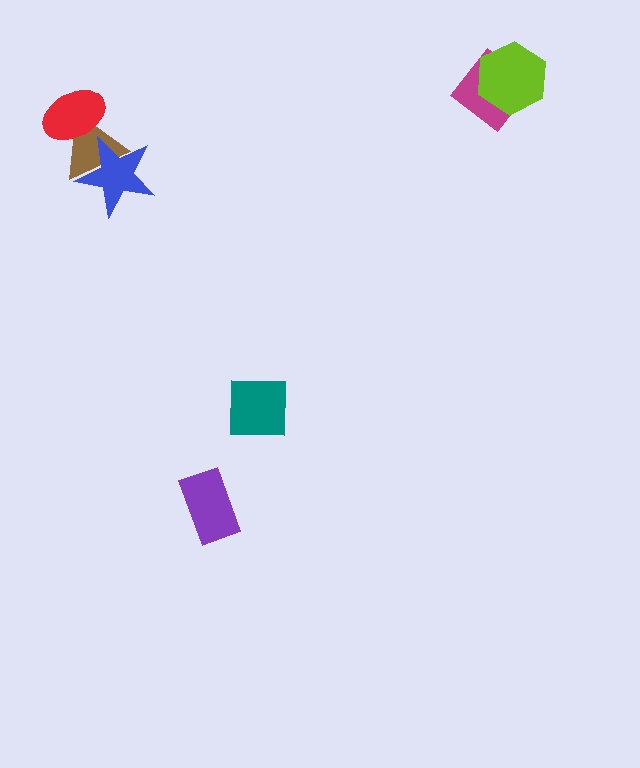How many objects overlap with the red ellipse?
1 object overlaps with the red ellipse.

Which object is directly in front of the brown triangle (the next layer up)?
The red ellipse is directly in front of the brown triangle.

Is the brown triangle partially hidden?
Yes, it is partially covered by another shape.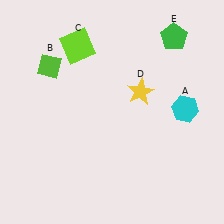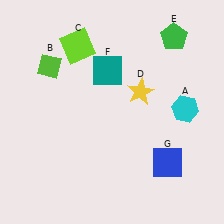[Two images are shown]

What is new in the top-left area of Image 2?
A teal square (F) was added in the top-left area of Image 2.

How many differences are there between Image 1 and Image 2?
There are 2 differences between the two images.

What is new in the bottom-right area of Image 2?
A blue square (G) was added in the bottom-right area of Image 2.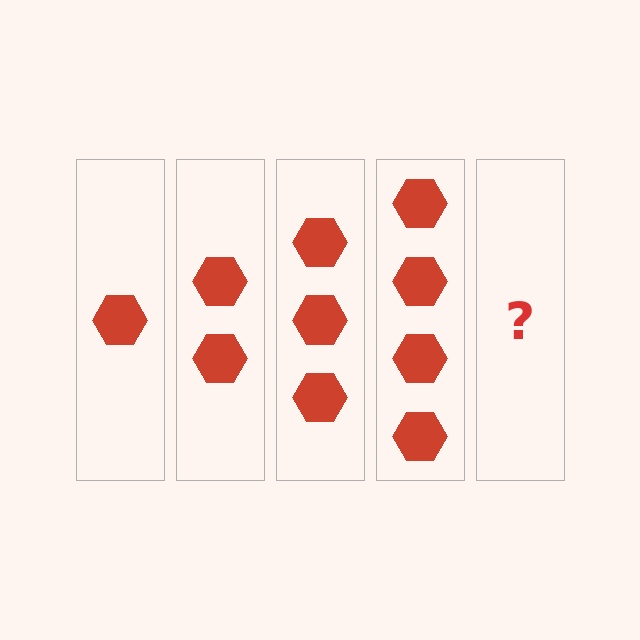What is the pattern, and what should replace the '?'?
The pattern is that each step adds one more hexagon. The '?' should be 5 hexagons.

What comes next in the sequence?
The next element should be 5 hexagons.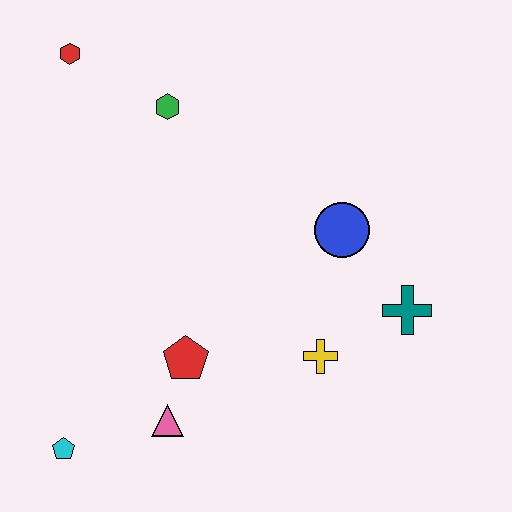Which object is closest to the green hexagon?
The red hexagon is closest to the green hexagon.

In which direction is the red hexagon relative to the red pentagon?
The red hexagon is above the red pentagon.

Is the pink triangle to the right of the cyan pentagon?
Yes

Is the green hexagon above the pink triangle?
Yes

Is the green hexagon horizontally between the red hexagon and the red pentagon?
Yes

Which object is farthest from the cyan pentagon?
The red hexagon is farthest from the cyan pentagon.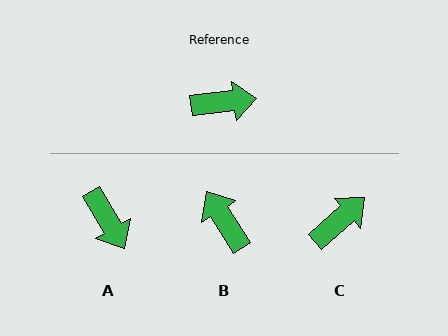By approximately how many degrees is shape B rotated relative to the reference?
Approximately 116 degrees counter-clockwise.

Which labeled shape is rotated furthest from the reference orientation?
B, about 116 degrees away.